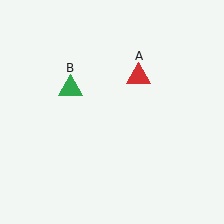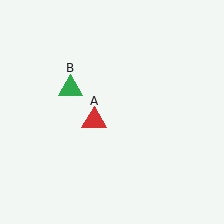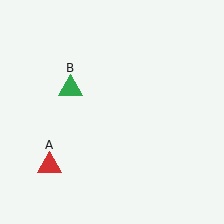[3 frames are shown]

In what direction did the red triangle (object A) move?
The red triangle (object A) moved down and to the left.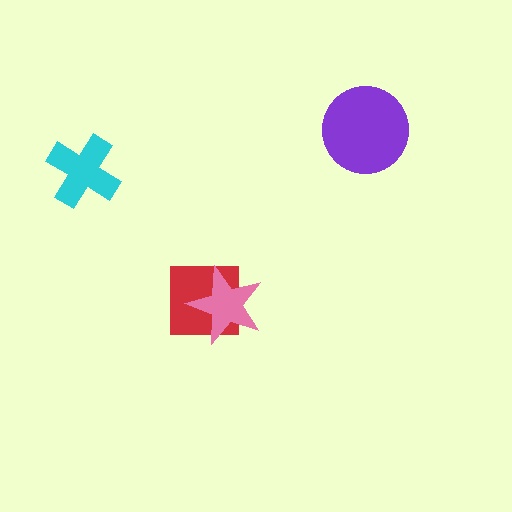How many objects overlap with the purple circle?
0 objects overlap with the purple circle.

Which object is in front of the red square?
The pink star is in front of the red square.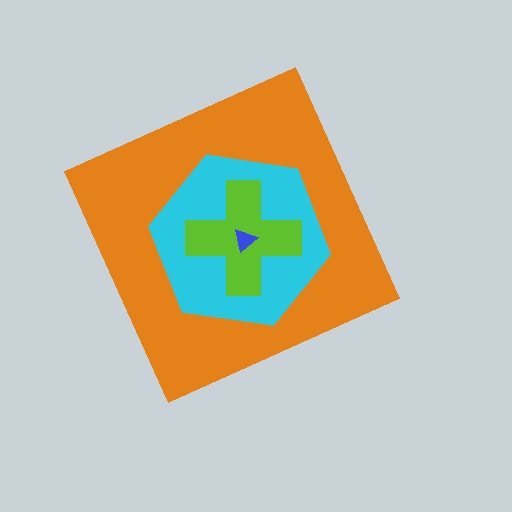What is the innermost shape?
The blue triangle.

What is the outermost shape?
The orange diamond.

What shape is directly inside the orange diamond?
The cyan hexagon.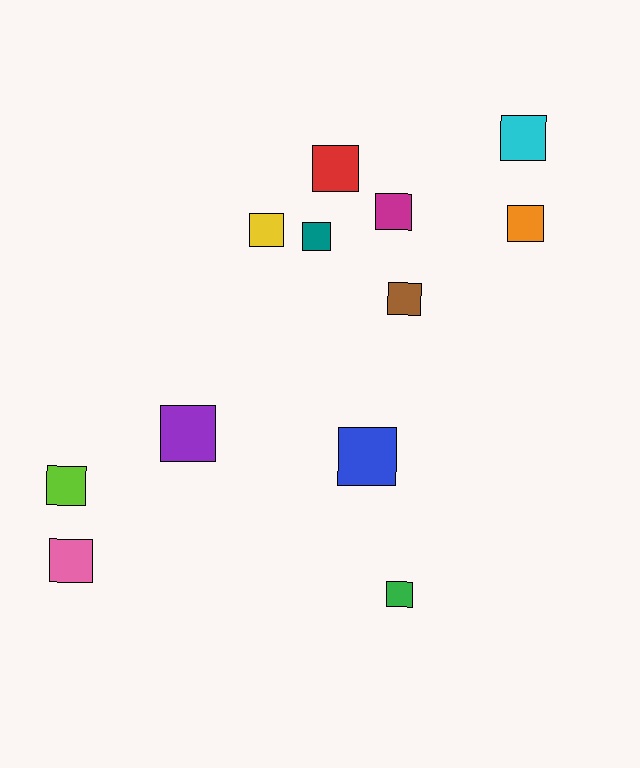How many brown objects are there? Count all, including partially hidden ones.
There is 1 brown object.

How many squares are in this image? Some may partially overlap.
There are 12 squares.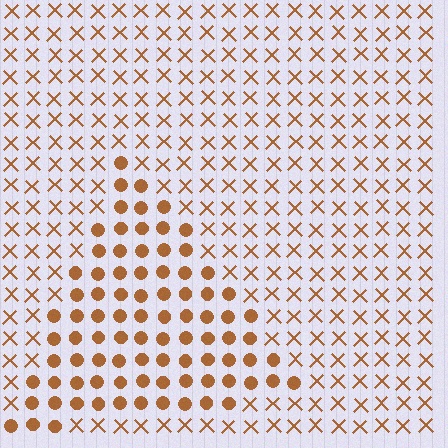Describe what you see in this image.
The image is filled with small brown elements arranged in a uniform grid. A triangle-shaped region contains circles, while the surrounding area contains X marks. The boundary is defined purely by the change in element shape.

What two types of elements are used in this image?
The image uses circles inside the triangle region and X marks outside it.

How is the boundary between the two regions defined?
The boundary is defined by a change in element shape: circles inside vs. X marks outside. All elements share the same color and spacing.